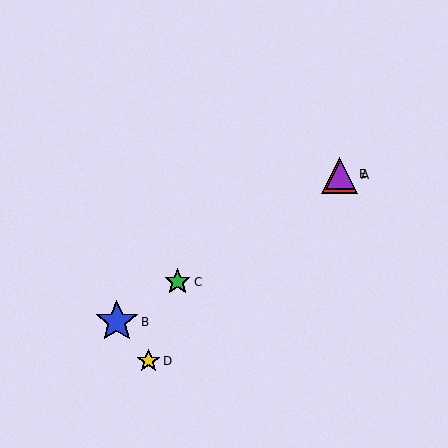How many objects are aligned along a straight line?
4 objects (A, B, C, E) are aligned along a straight line.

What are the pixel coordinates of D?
Object D is at (149, 361).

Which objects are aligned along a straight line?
Objects A, B, C, E are aligned along a straight line.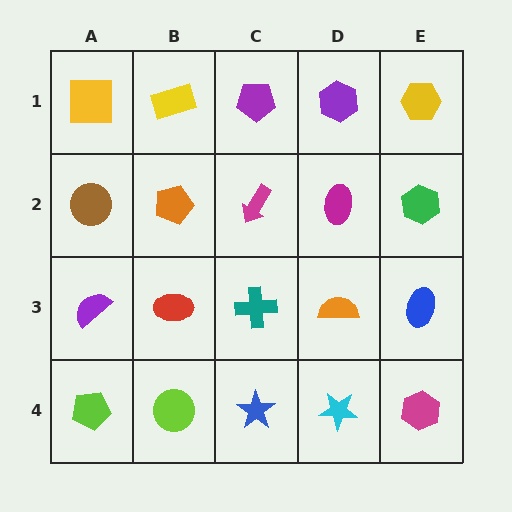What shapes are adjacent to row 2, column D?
A purple hexagon (row 1, column D), an orange semicircle (row 3, column D), a magenta arrow (row 2, column C), a green hexagon (row 2, column E).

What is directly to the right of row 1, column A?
A yellow rectangle.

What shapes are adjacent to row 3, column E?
A green hexagon (row 2, column E), a magenta hexagon (row 4, column E), an orange semicircle (row 3, column D).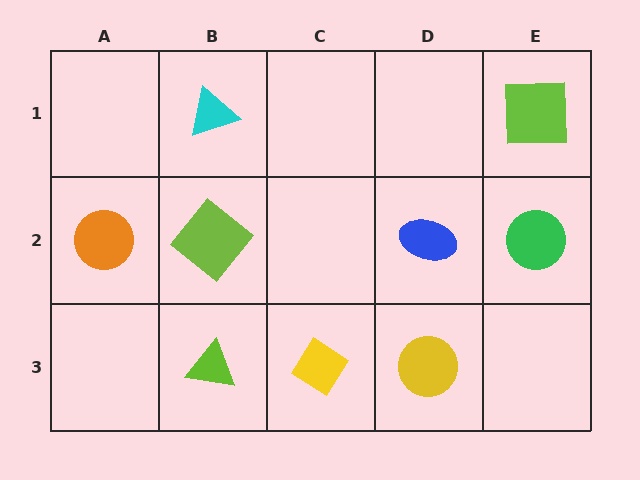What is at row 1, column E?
A lime square.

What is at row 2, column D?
A blue ellipse.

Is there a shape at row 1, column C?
No, that cell is empty.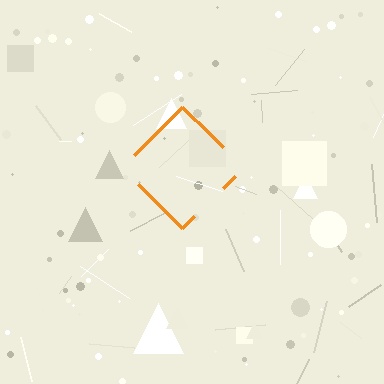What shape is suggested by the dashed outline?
The dashed outline suggests a diamond.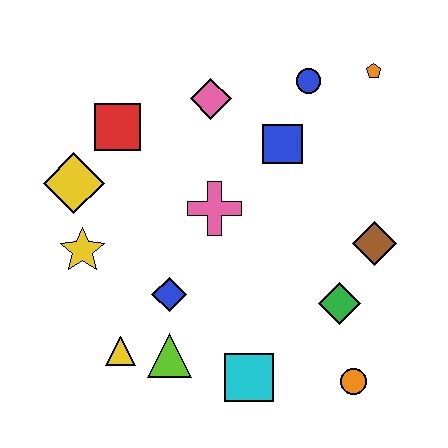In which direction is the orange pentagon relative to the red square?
The orange pentagon is to the right of the red square.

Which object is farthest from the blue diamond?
The orange pentagon is farthest from the blue diamond.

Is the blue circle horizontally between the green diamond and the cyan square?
Yes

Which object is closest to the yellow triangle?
The lime triangle is closest to the yellow triangle.